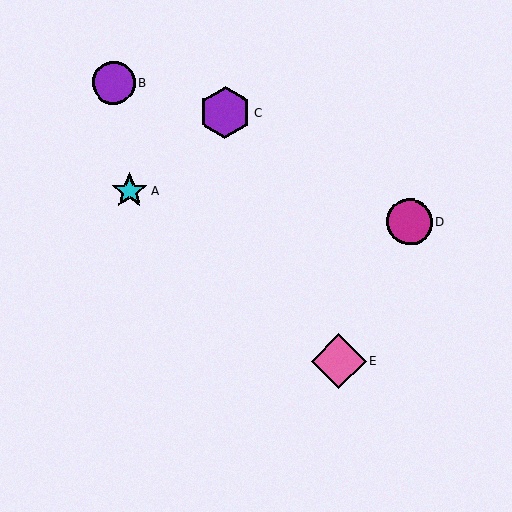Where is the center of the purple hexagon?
The center of the purple hexagon is at (225, 112).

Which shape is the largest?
The pink diamond (labeled E) is the largest.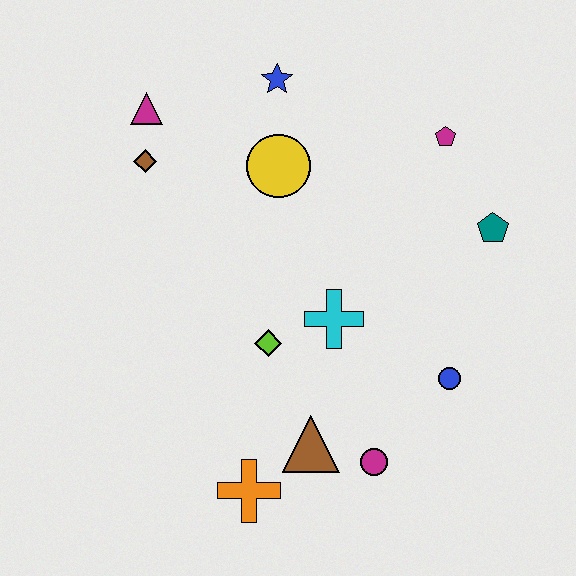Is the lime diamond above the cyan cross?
No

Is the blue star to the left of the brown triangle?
Yes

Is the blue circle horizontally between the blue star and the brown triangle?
No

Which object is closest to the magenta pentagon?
The teal pentagon is closest to the magenta pentagon.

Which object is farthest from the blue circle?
The magenta triangle is farthest from the blue circle.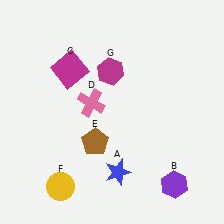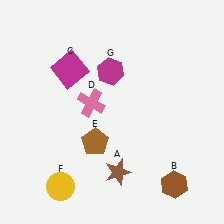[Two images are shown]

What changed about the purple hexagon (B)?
In Image 1, B is purple. In Image 2, it changed to brown.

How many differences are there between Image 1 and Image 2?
There are 2 differences between the two images.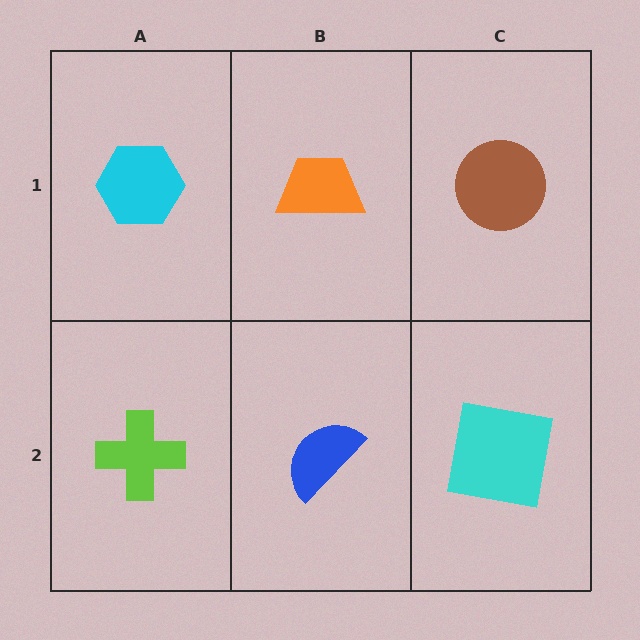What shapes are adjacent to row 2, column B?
An orange trapezoid (row 1, column B), a lime cross (row 2, column A), a cyan square (row 2, column C).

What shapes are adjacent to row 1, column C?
A cyan square (row 2, column C), an orange trapezoid (row 1, column B).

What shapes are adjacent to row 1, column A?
A lime cross (row 2, column A), an orange trapezoid (row 1, column B).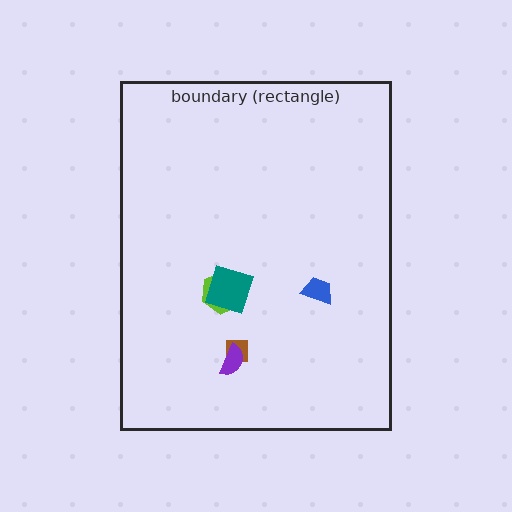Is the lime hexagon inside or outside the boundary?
Inside.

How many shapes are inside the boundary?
5 inside, 0 outside.